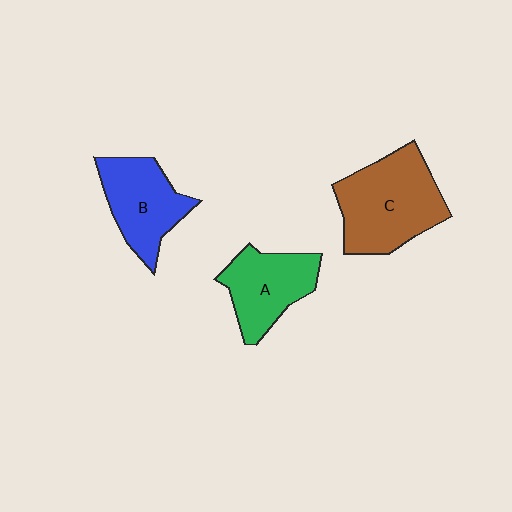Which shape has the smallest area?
Shape A (green).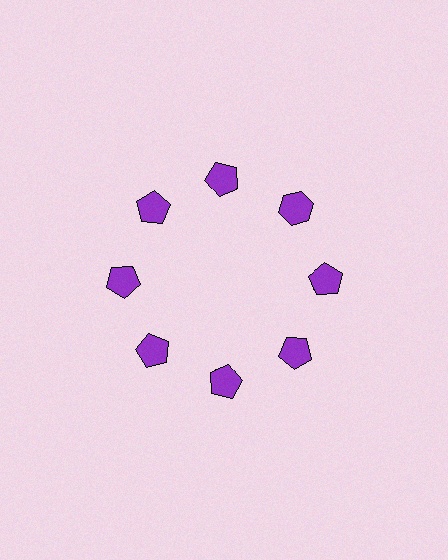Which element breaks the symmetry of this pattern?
The purple hexagon at roughly the 2 o'clock position breaks the symmetry. All other shapes are purple pentagons.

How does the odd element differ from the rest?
It has a different shape: hexagon instead of pentagon.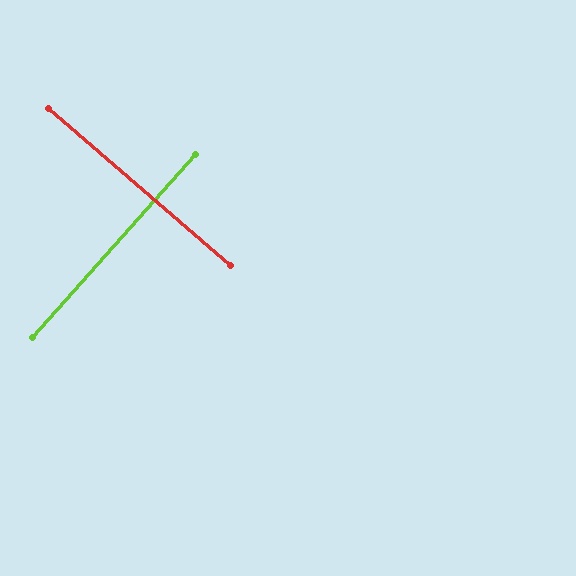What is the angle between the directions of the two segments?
Approximately 89 degrees.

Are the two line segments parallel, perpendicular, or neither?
Perpendicular — they meet at approximately 89°.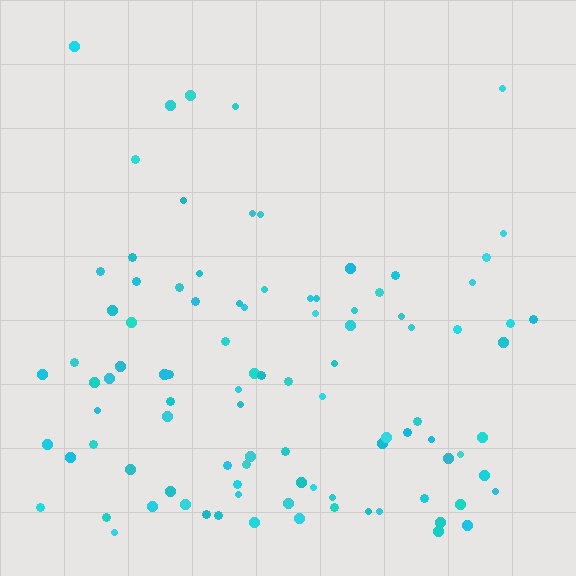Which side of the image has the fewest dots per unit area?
The top.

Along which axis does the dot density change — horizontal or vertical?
Vertical.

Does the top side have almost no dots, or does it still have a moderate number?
Still a moderate number, just noticeably fewer than the bottom.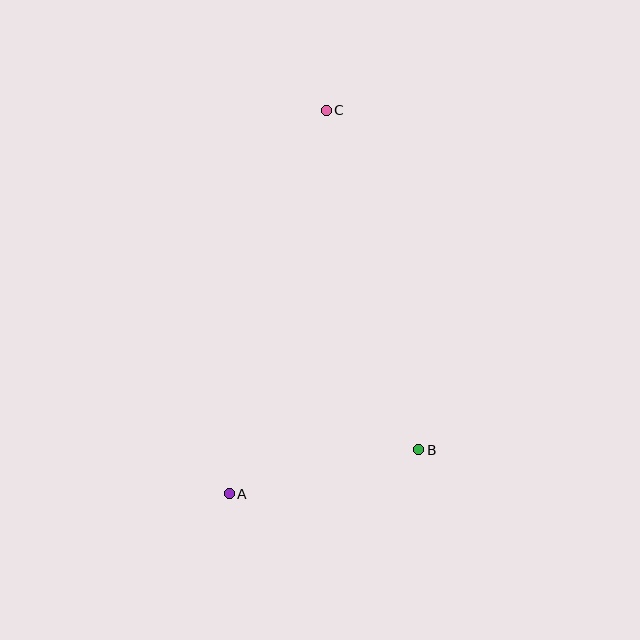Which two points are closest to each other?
Points A and B are closest to each other.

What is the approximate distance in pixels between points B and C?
The distance between B and C is approximately 352 pixels.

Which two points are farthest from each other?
Points A and C are farthest from each other.